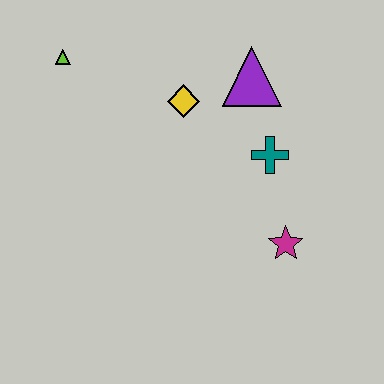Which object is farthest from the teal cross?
The lime triangle is farthest from the teal cross.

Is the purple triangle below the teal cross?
No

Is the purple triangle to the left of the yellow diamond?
No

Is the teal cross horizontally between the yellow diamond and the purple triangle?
No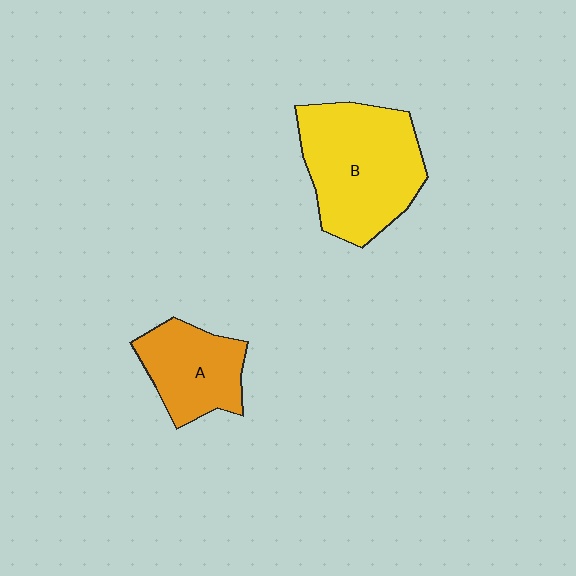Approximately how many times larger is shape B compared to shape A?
Approximately 1.7 times.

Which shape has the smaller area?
Shape A (orange).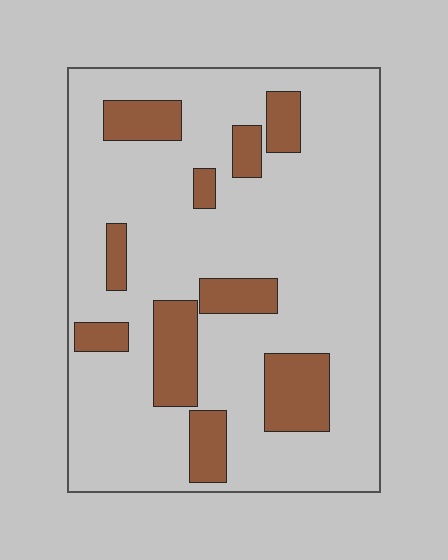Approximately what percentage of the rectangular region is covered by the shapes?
Approximately 20%.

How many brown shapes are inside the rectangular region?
10.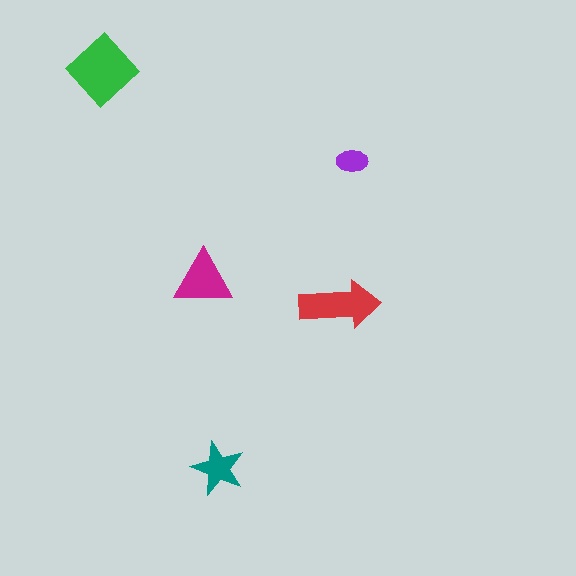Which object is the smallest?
The purple ellipse.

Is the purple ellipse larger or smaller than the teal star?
Smaller.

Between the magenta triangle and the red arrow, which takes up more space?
The red arrow.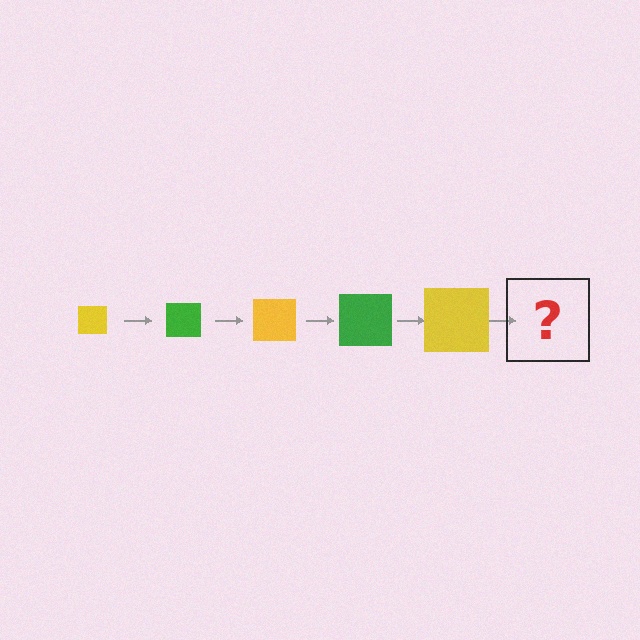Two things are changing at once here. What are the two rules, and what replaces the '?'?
The two rules are that the square grows larger each step and the color cycles through yellow and green. The '?' should be a green square, larger than the previous one.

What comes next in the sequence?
The next element should be a green square, larger than the previous one.